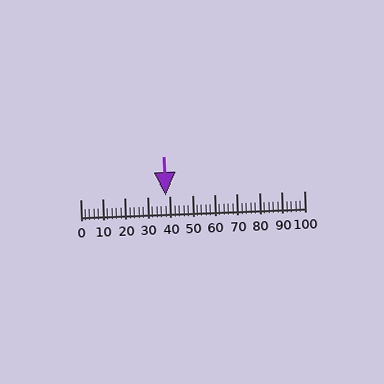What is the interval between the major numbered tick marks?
The major tick marks are spaced 10 units apart.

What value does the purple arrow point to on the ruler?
The purple arrow points to approximately 38.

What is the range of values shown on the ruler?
The ruler shows values from 0 to 100.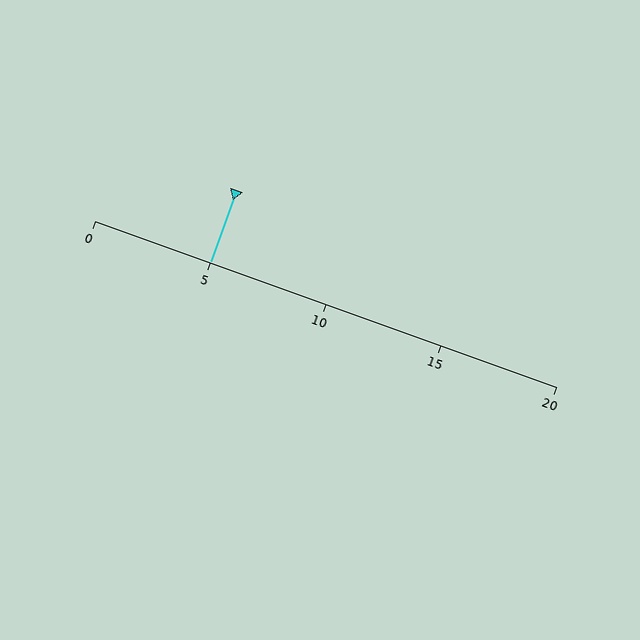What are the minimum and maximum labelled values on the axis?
The axis runs from 0 to 20.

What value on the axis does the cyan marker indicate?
The marker indicates approximately 5.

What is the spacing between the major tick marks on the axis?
The major ticks are spaced 5 apart.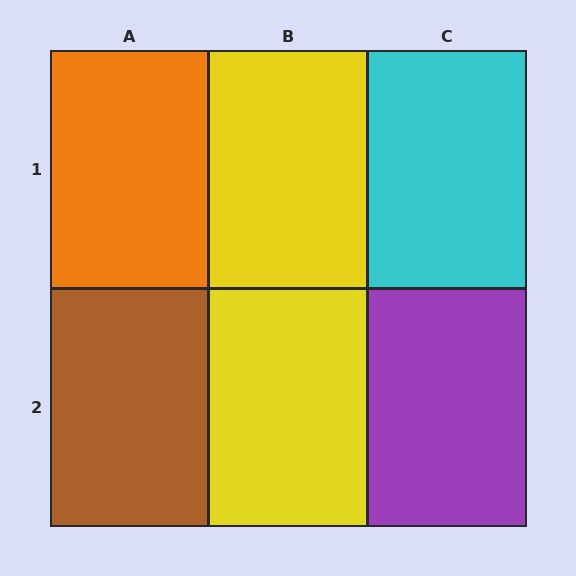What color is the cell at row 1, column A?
Orange.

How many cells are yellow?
2 cells are yellow.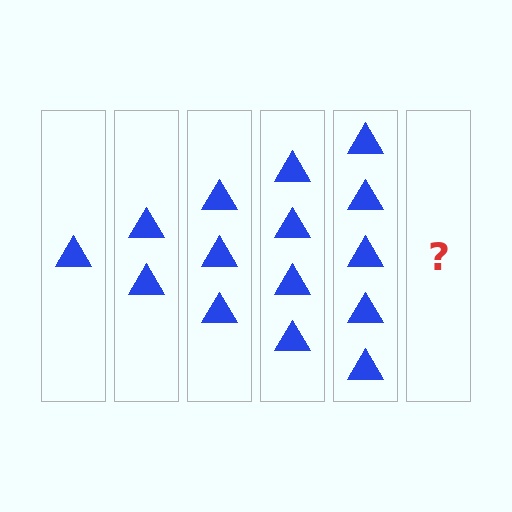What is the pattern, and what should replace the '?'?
The pattern is that each step adds one more triangle. The '?' should be 6 triangles.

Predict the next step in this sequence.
The next step is 6 triangles.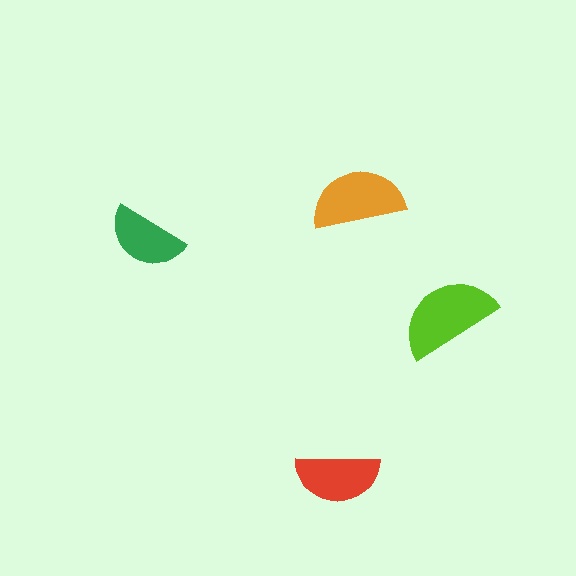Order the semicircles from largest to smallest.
the lime one, the orange one, the red one, the green one.